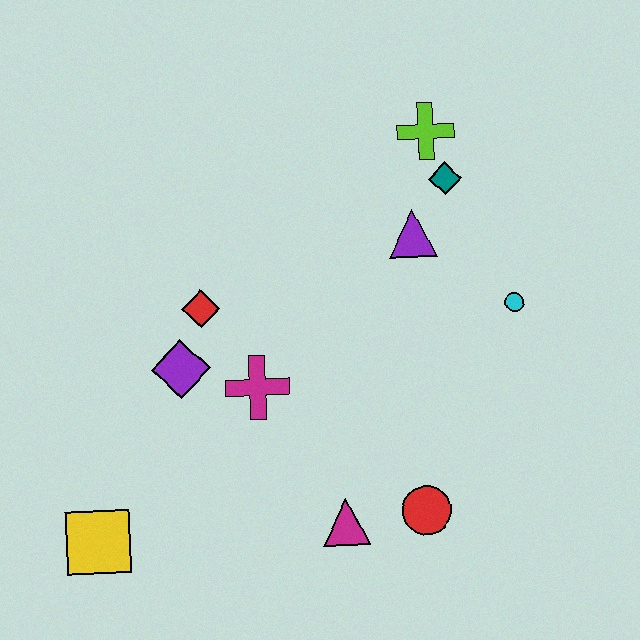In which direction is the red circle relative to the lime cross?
The red circle is below the lime cross.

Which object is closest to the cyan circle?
The purple triangle is closest to the cyan circle.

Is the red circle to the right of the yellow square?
Yes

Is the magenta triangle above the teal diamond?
No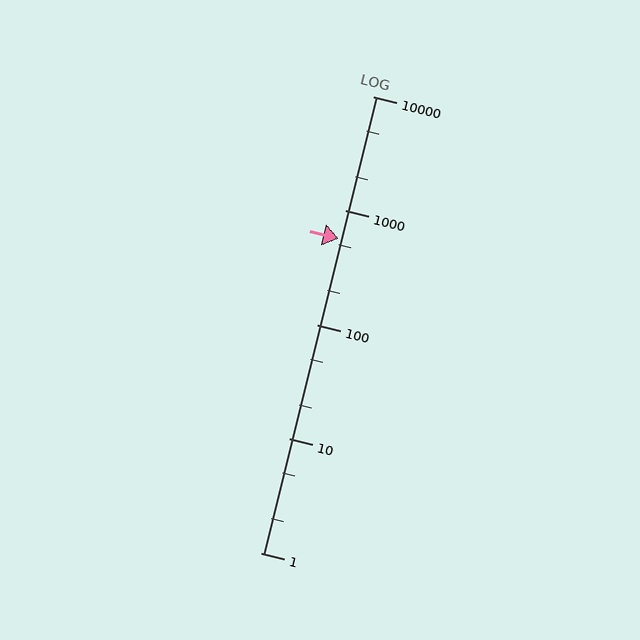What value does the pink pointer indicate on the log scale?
The pointer indicates approximately 570.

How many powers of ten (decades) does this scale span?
The scale spans 4 decades, from 1 to 10000.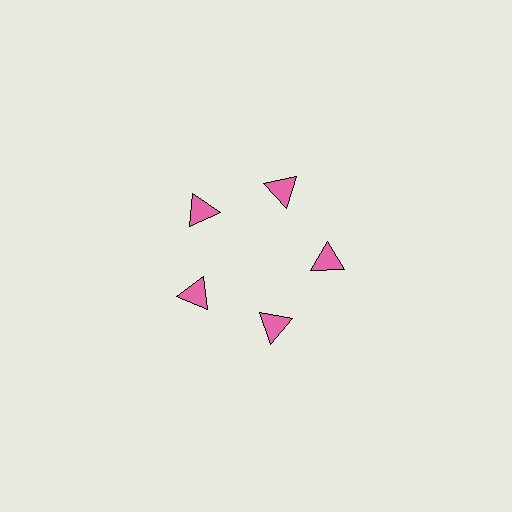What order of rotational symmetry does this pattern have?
This pattern has 5-fold rotational symmetry.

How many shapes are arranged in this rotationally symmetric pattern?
There are 5 shapes, arranged in 5 groups of 1.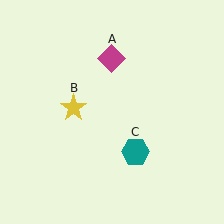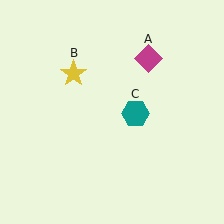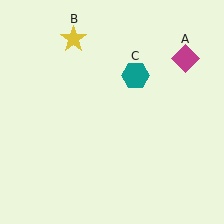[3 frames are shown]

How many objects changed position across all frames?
3 objects changed position: magenta diamond (object A), yellow star (object B), teal hexagon (object C).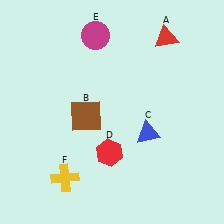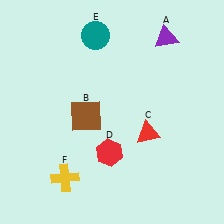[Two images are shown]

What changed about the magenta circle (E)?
In Image 1, E is magenta. In Image 2, it changed to teal.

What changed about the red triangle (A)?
In Image 1, A is red. In Image 2, it changed to purple.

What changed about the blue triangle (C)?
In Image 1, C is blue. In Image 2, it changed to red.